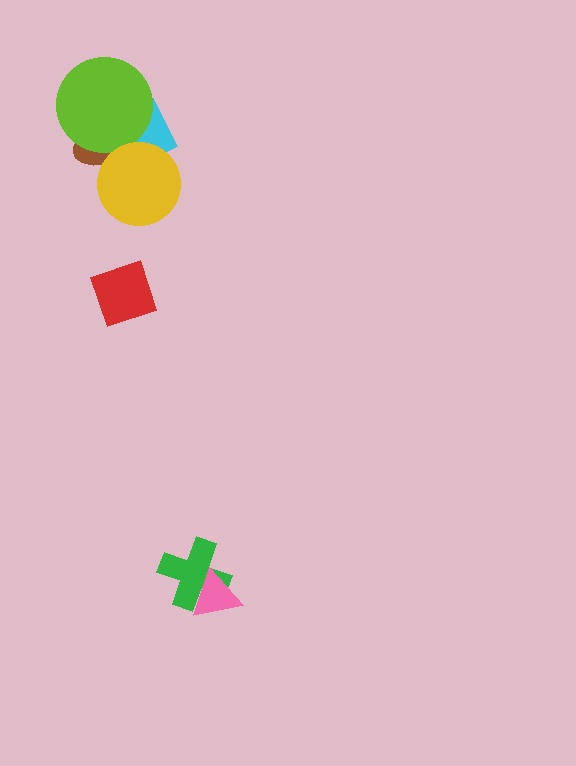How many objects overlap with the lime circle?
2 objects overlap with the lime circle.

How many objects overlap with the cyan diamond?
3 objects overlap with the cyan diamond.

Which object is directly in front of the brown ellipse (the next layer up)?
The cyan diamond is directly in front of the brown ellipse.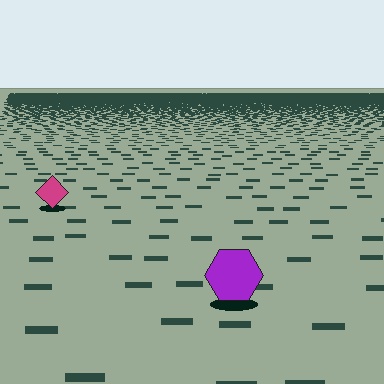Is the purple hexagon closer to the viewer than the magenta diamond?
Yes. The purple hexagon is closer — you can tell from the texture gradient: the ground texture is coarser near it.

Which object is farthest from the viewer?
The magenta diamond is farthest from the viewer. It appears smaller and the ground texture around it is denser.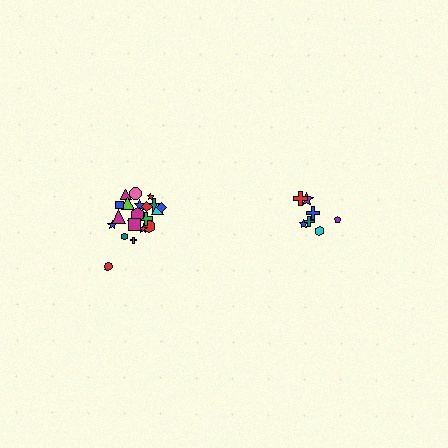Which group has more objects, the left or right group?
The left group.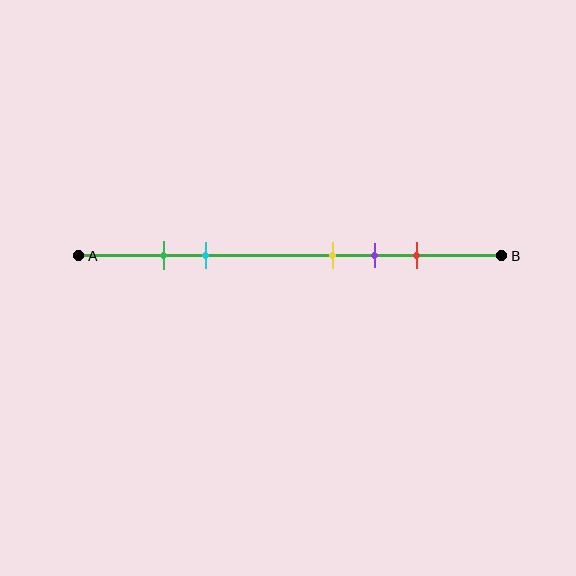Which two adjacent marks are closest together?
The green and cyan marks are the closest adjacent pair.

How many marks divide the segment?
There are 5 marks dividing the segment.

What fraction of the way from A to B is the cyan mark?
The cyan mark is approximately 30% (0.3) of the way from A to B.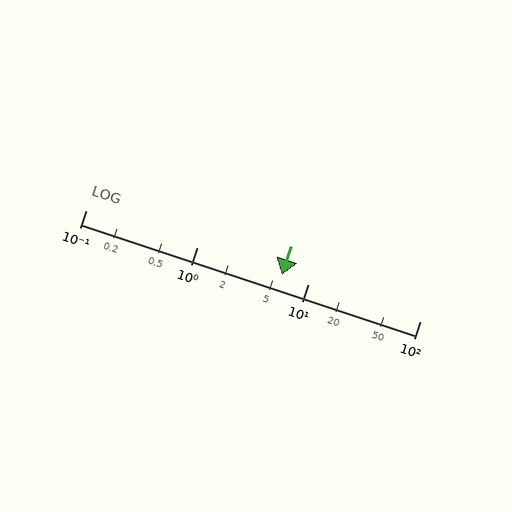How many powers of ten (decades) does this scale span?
The scale spans 3 decades, from 0.1 to 100.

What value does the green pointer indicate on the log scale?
The pointer indicates approximately 5.7.